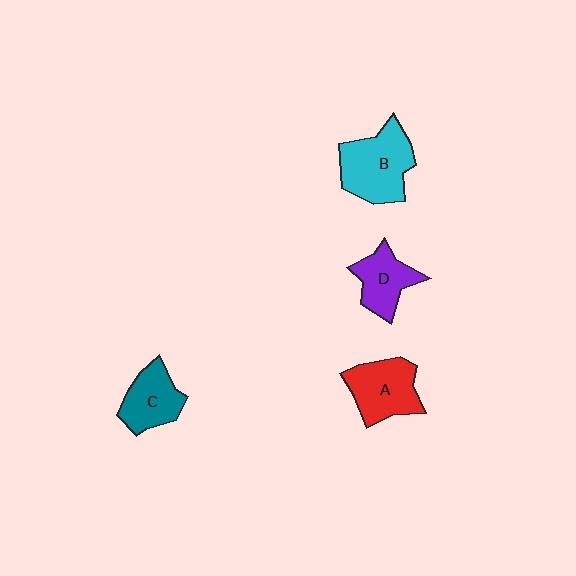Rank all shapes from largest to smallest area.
From largest to smallest: B (cyan), A (red), C (teal), D (purple).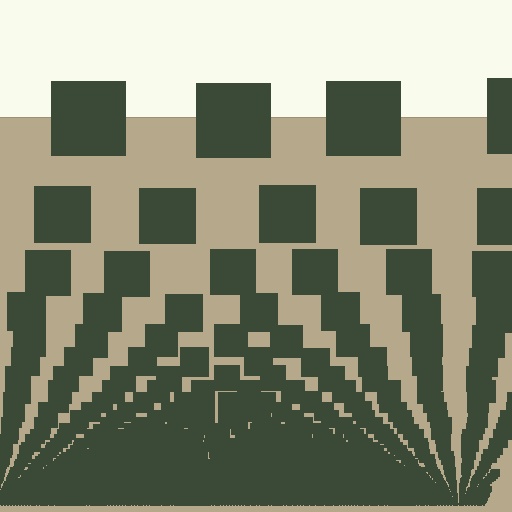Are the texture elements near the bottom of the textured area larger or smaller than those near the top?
Smaller. The gradient is inverted — elements near the bottom are smaller and denser.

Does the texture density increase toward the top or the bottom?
Density increases toward the bottom.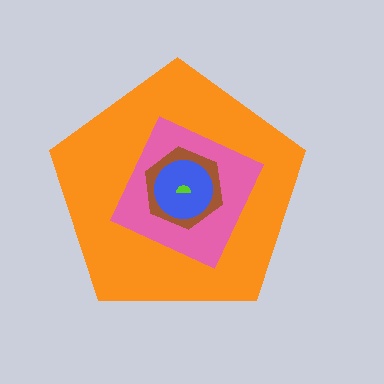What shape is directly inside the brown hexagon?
The blue circle.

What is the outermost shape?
The orange pentagon.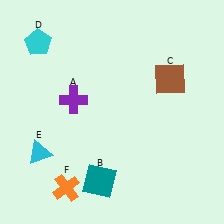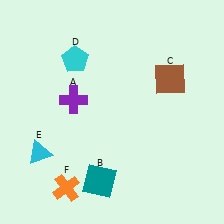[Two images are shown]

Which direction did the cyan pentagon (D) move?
The cyan pentagon (D) moved right.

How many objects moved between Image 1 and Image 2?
1 object moved between the two images.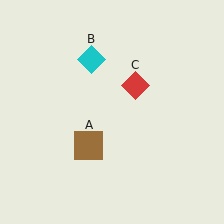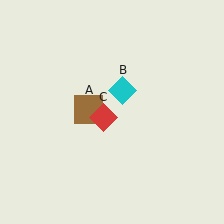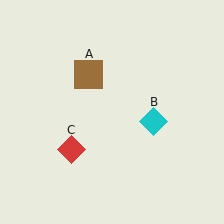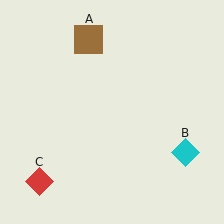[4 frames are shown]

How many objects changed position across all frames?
3 objects changed position: brown square (object A), cyan diamond (object B), red diamond (object C).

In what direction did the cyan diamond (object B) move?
The cyan diamond (object B) moved down and to the right.